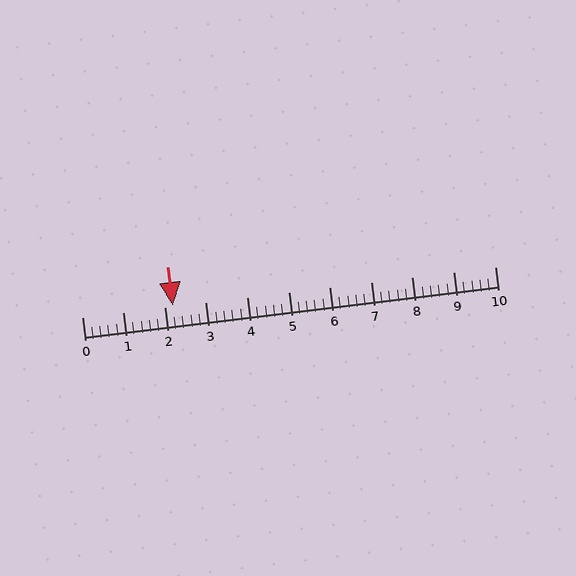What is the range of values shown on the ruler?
The ruler shows values from 0 to 10.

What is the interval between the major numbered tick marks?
The major tick marks are spaced 1 units apart.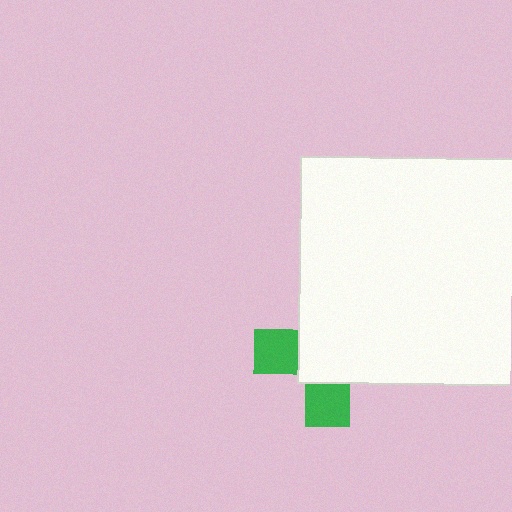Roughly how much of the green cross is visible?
A small part of it is visible (roughly 34%).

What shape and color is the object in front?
The object in front is a white square.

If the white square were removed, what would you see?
You would see the complete green cross.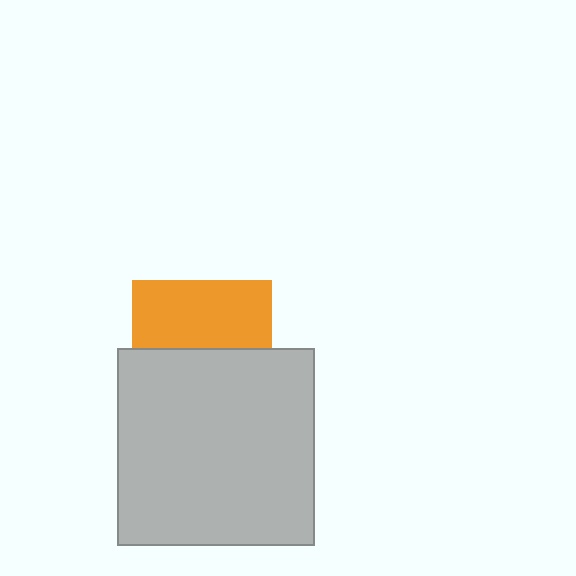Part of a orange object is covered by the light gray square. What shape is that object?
It is a square.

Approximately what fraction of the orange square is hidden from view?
Roughly 51% of the orange square is hidden behind the light gray square.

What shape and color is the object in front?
The object in front is a light gray square.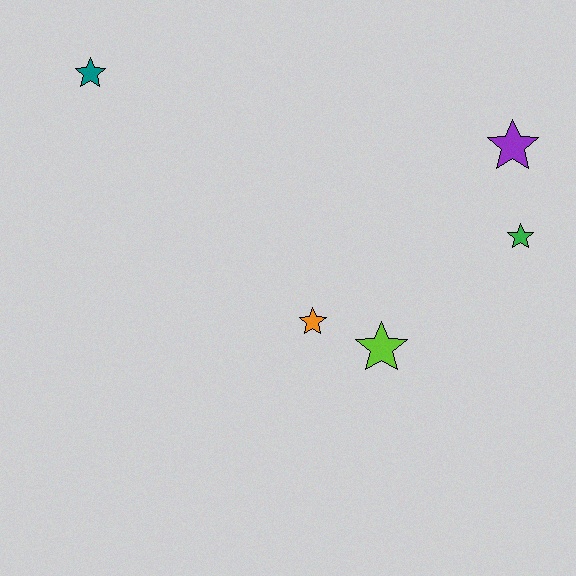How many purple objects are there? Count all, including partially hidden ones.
There is 1 purple object.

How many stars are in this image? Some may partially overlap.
There are 5 stars.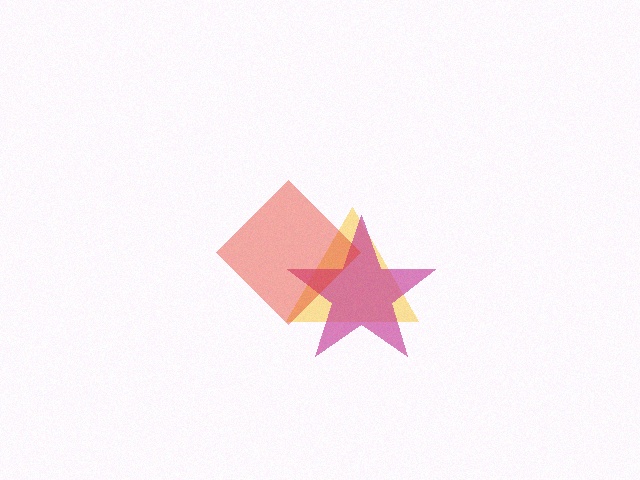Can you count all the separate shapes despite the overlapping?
Yes, there are 3 separate shapes.